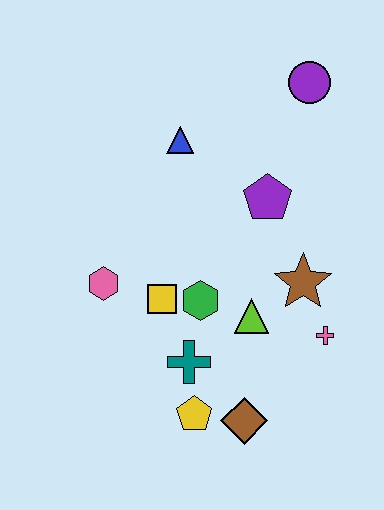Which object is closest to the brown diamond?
The yellow pentagon is closest to the brown diamond.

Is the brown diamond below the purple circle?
Yes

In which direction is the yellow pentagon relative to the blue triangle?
The yellow pentagon is below the blue triangle.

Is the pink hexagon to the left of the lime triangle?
Yes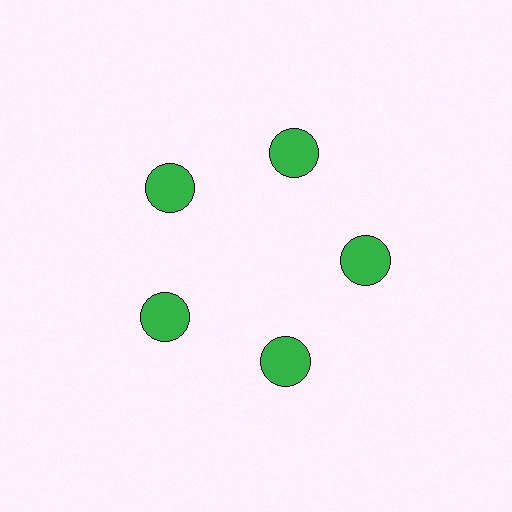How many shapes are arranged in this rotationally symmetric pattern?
There are 5 shapes, arranged in 5 groups of 1.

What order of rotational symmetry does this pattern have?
This pattern has 5-fold rotational symmetry.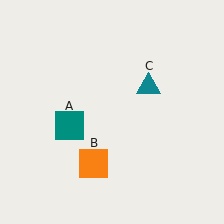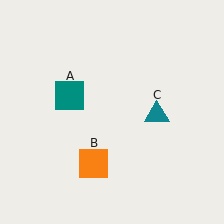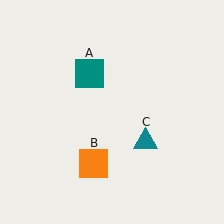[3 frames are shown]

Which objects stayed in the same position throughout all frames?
Orange square (object B) remained stationary.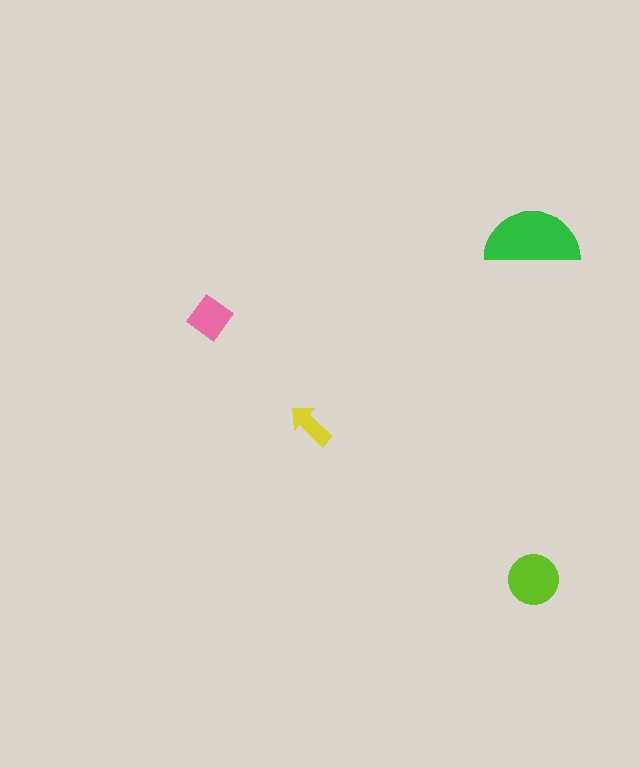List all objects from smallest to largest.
The yellow arrow, the pink diamond, the lime circle, the green semicircle.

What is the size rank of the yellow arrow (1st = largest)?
4th.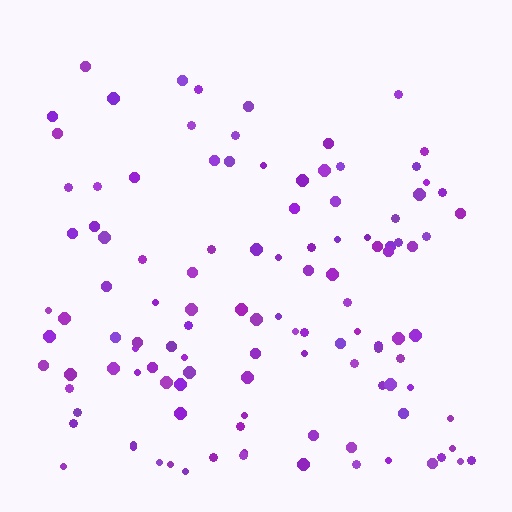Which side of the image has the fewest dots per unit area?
The top.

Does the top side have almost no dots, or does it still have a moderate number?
Still a moderate number, just noticeably fewer than the bottom.